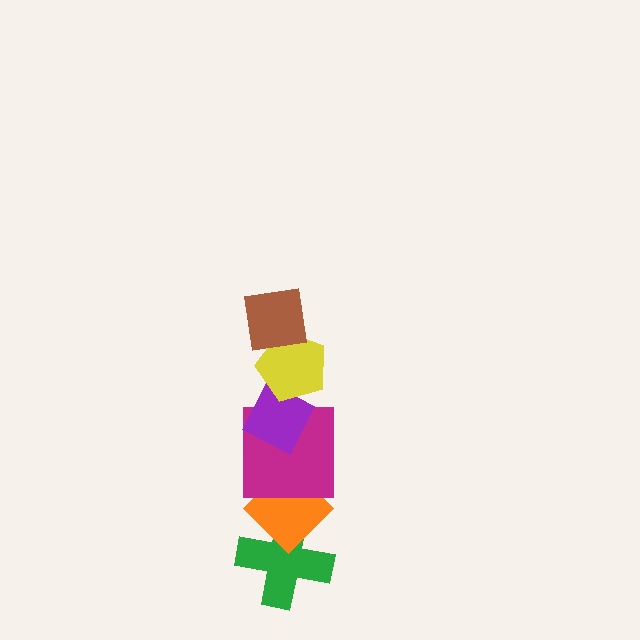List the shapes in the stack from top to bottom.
From top to bottom: the brown square, the yellow pentagon, the purple diamond, the magenta square, the orange diamond, the green cross.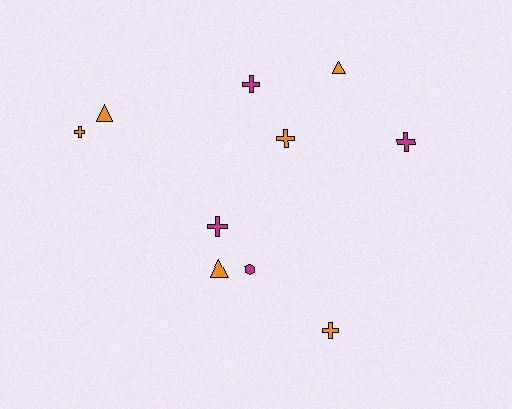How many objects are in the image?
There are 10 objects.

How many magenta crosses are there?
There are 3 magenta crosses.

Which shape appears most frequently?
Cross, with 6 objects.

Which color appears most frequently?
Orange, with 6 objects.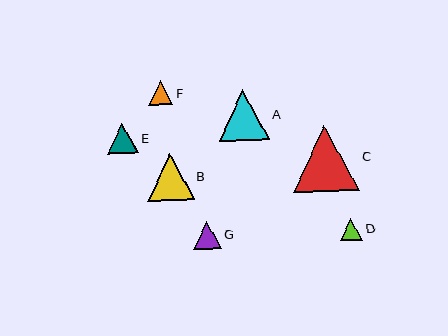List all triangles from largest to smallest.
From largest to smallest: C, A, B, E, G, F, D.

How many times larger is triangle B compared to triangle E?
Triangle B is approximately 1.5 times the size of triangle E.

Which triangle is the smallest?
Triangle D is the smallest with a size of approximately 22 pixels.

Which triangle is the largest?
Triangle C is the largest with a size of approximately 67 pixels.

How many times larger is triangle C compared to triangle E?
Triangle C is approximately 2.2 times the size of triangle E.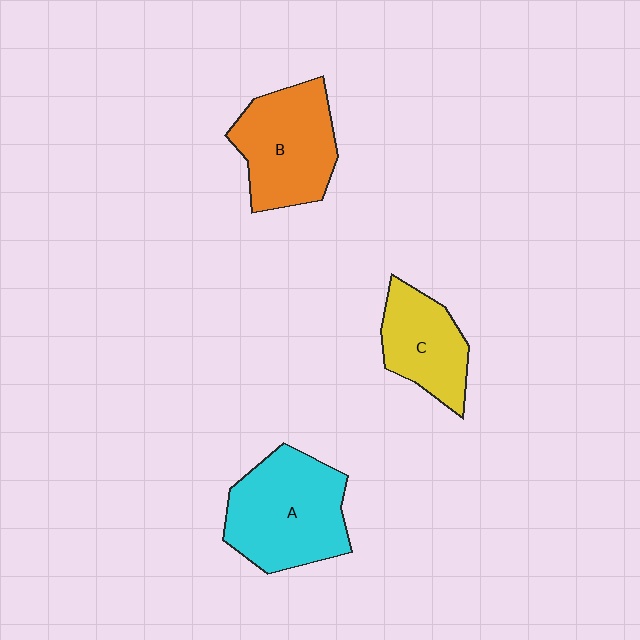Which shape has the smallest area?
Shape C (yellow).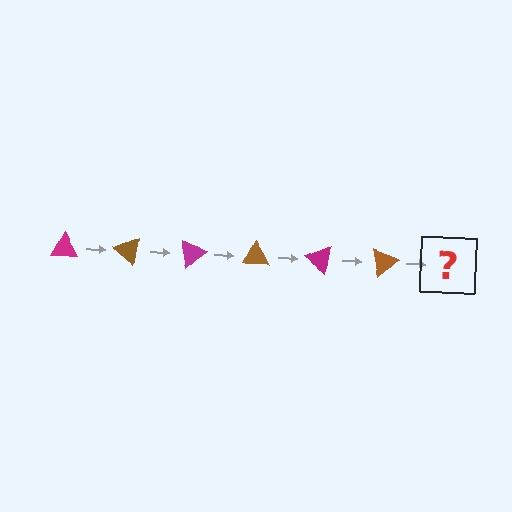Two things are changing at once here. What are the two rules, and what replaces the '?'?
The two rules are that it rotates 40 degrees each step and the color cycles through magenta and brown. The '?' should be a magenta triangle, rotated 240 degrees from the start.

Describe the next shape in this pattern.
It should be a magenta triangle, rotated 240 degrees from the start.